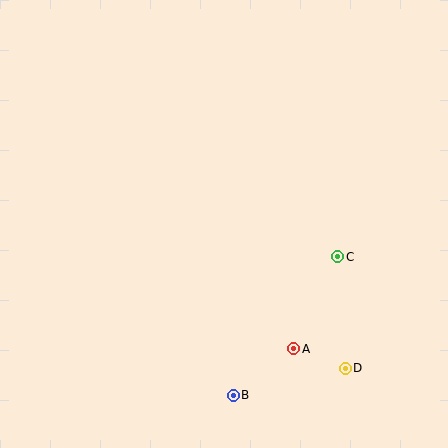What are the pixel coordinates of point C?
Point C is at (338, 257).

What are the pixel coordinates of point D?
Point D is at (345, 368).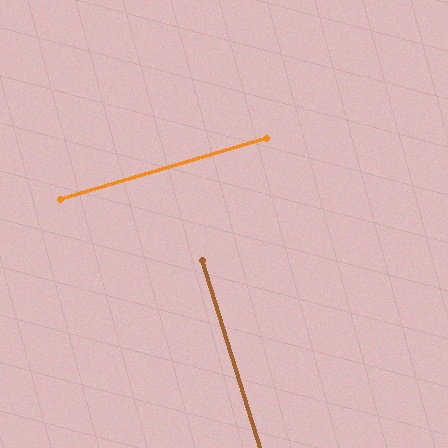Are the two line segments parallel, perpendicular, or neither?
Perpendicular — they meet at approximately 89°.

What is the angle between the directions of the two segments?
Approximately 89 degrees.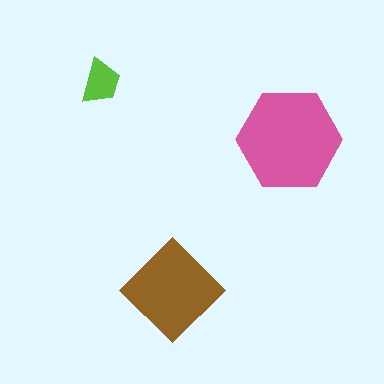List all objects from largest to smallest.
The pink hexagon, the brown diamond, the lime trapezoid.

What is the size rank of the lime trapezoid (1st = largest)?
3rd.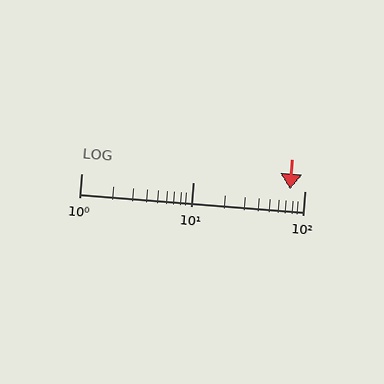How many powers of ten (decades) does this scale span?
The scale spans 2 decades, from 1 to 100.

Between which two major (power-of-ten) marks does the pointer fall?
The pointer is between 10 and 100.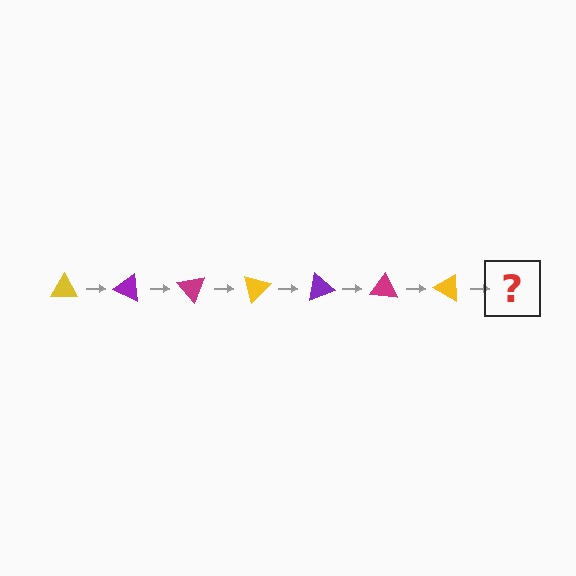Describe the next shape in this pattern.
It should be a purple triangle, rotated 175 degrees from the start.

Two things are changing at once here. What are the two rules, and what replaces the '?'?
The two rules are that it rotates 25 degrees each step and the color cycles through yellow, purple, and magenta. The '?' should be a purple triangle, rotated 175 degrees from the start.